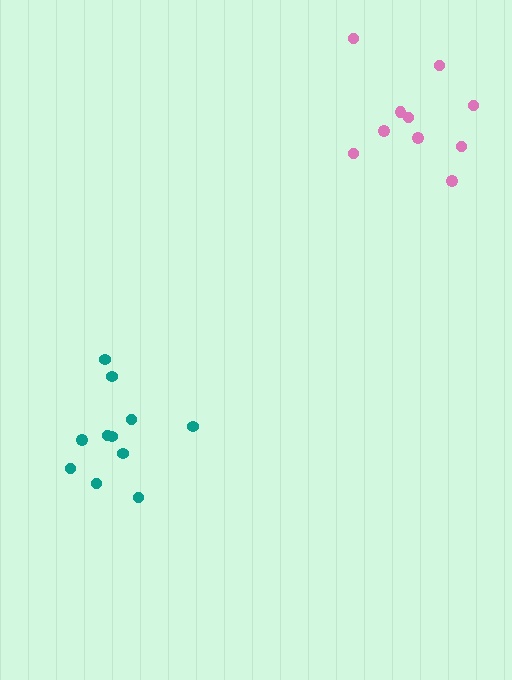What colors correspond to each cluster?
The clusters are colored: teal, pink.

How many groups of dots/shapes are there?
There are 2 groups.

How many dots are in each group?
Group 1: 11 dots, Group 2: 10 dots (21 total).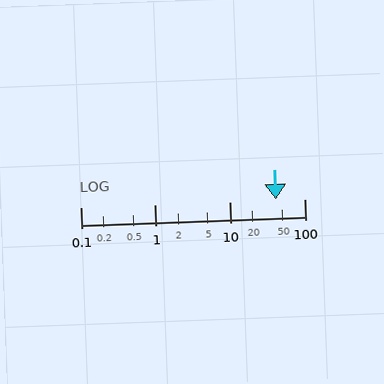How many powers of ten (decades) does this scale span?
The scale spans 3 decades, from 0.1 to 100.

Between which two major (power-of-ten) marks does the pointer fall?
The pointer is between 10 and 100.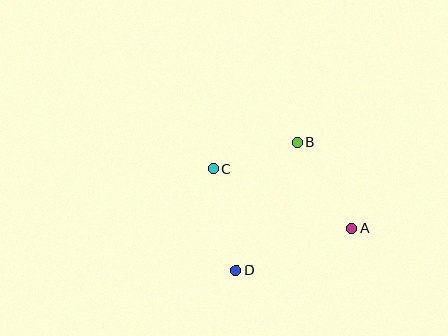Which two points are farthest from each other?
Points A and C are farthest from each other.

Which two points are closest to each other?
Points B and C are closest to each other.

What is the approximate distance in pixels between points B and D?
The distance between B and D is approximately 142 pixels.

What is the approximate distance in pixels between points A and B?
The distance between A and B is approximately 101 pixels.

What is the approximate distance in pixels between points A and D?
The distance between A and D is approximately 123 pixels.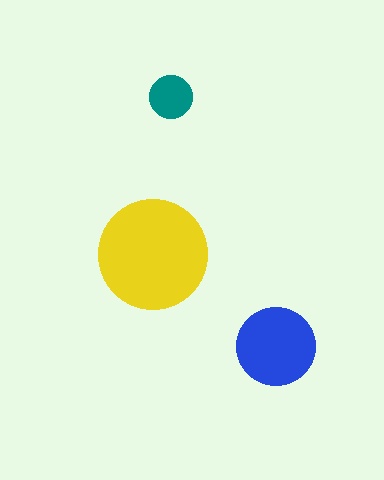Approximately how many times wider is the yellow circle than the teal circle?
About 2.5 times wider.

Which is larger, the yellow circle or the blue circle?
The yellow one.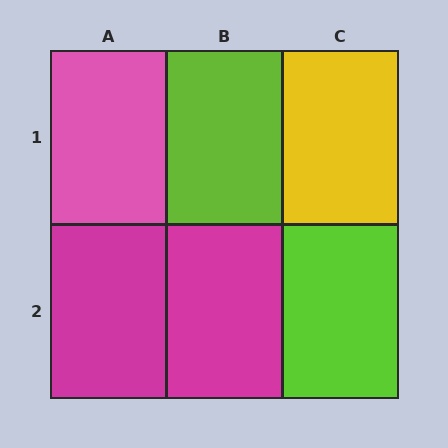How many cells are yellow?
1 cell is yellow.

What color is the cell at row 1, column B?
Lime.